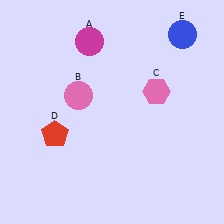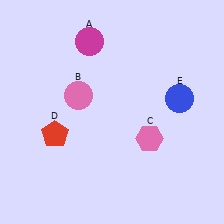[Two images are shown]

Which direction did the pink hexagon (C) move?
The pink hexagon (C) moved down.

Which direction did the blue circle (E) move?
The blue circle (E) moved down.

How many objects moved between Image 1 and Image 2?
2 objects moved between the two images.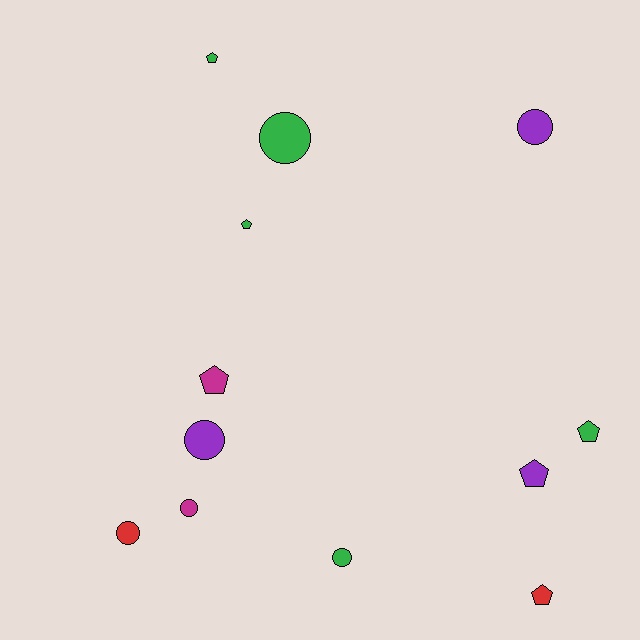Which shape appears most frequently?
Pentagon, with 6 objects.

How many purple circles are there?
There are 2 purple circles.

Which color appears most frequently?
Green, with 5 objects.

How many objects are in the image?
There are 12 objects.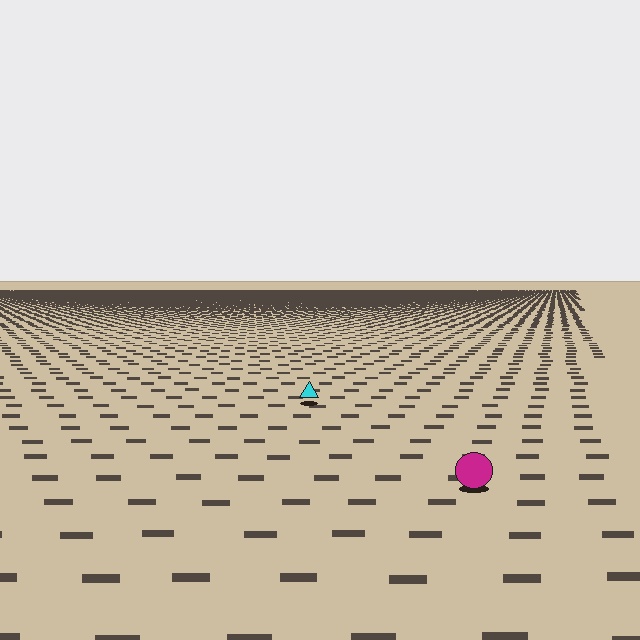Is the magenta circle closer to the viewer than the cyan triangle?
Yes. The magenta circle is closer — you can tell from the texture gradient: the ground texture is coarser near it.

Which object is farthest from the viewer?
The cyan triangle is farthest from the viewer. It appears smaller and the ground texture around it is denser.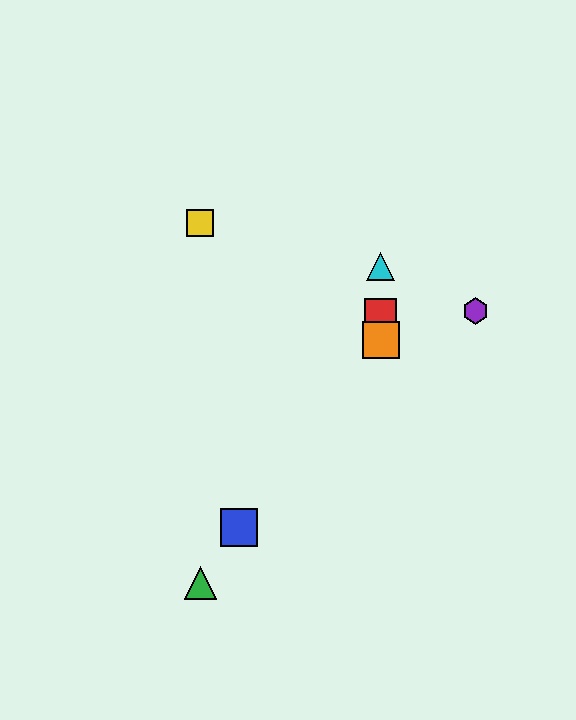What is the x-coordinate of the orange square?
The orange square is at x≈381.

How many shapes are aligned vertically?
3 shapes (the red square, the orange square, the cyan triangle) are aligned vertically.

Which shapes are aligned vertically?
The red square, the orange square, the cyan triangle are aligned vertically.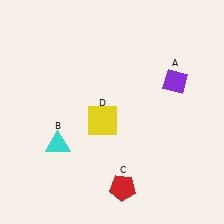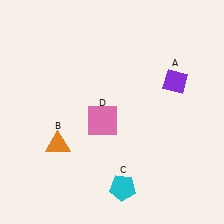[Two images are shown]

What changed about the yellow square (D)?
In Image 1, D is yellow. In Image 2, it changed to pink.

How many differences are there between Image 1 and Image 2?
There are 3 differences between the two images.